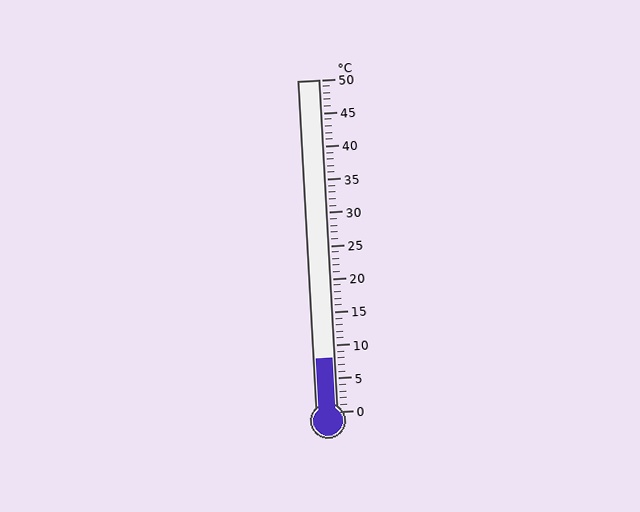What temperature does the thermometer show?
The thermometer shows approximately 8°C.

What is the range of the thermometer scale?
The thermometer scale ranges from 0°C to 50°C.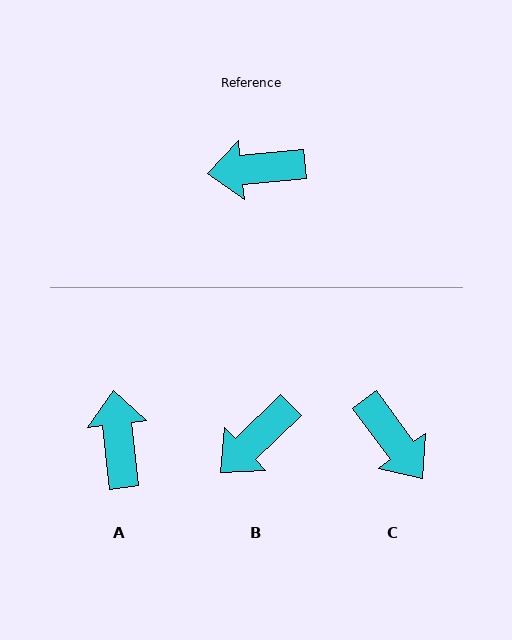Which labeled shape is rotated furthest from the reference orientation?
C, about 121 degrees away.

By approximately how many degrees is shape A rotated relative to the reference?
Approximately 89 degrees clockwise.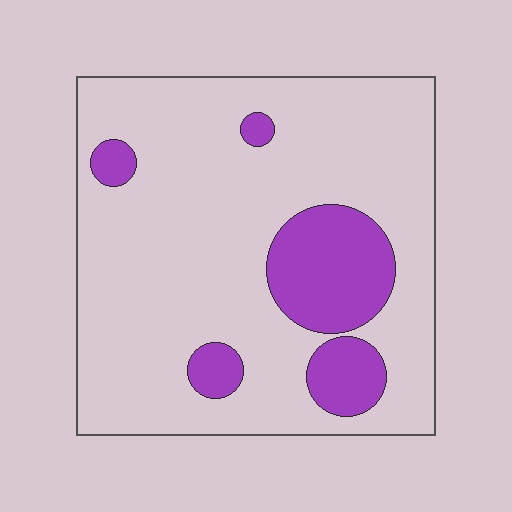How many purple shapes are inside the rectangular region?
5.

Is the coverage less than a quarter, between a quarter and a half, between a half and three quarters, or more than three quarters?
Less than a quarter.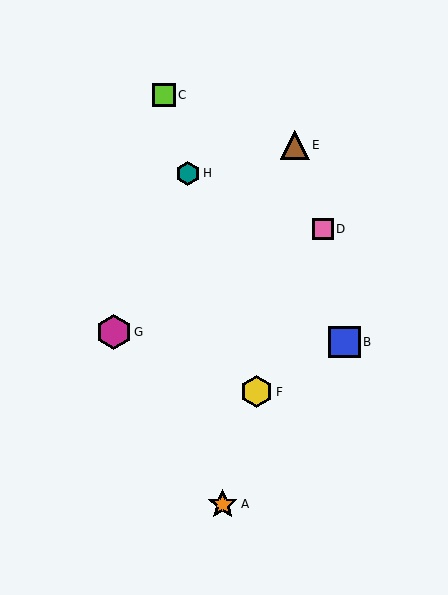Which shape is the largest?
The magenta hexagon (labeled G) is the largest.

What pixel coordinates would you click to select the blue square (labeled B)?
Click at (344, 342) to select the blue square B.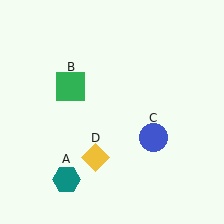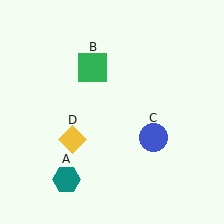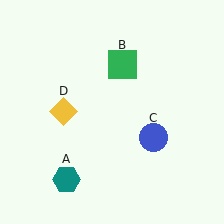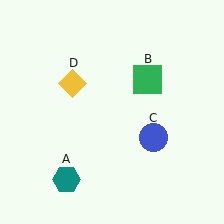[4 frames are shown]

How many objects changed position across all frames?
2 objects changed position: green square (object B), yellow diamond (object D).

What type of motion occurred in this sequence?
The green square (object B), yellow diamond (object D) rotated clockwise around the center of the scene.